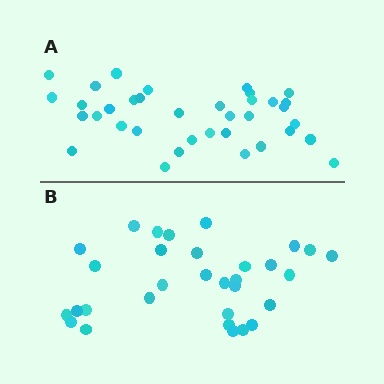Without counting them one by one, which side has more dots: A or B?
Region A (the top region) has more dots.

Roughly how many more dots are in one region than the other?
Region A has about 5 more dots than region B.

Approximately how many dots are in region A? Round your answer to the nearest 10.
About 40 dots. (The exact count is 36, which rounds to 40.)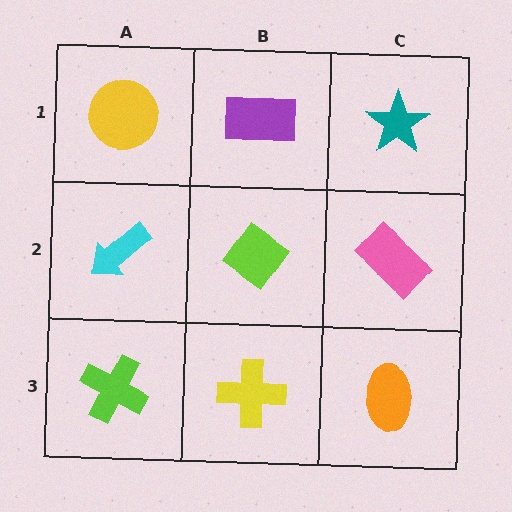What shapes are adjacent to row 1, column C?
A pink rectangle (row 2, column C), a purple rectangle (row 1, column B).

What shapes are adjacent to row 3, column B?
A lime diamond (row 2, column B), a lime cross (row 3, column A), an orange ellipse (row 3, column C).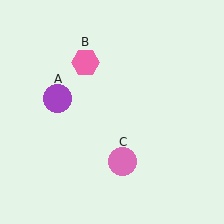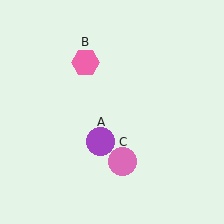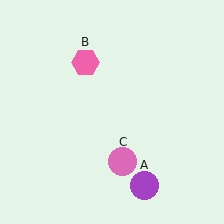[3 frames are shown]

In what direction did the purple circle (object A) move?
The purple circle (object A) moved down and to the right.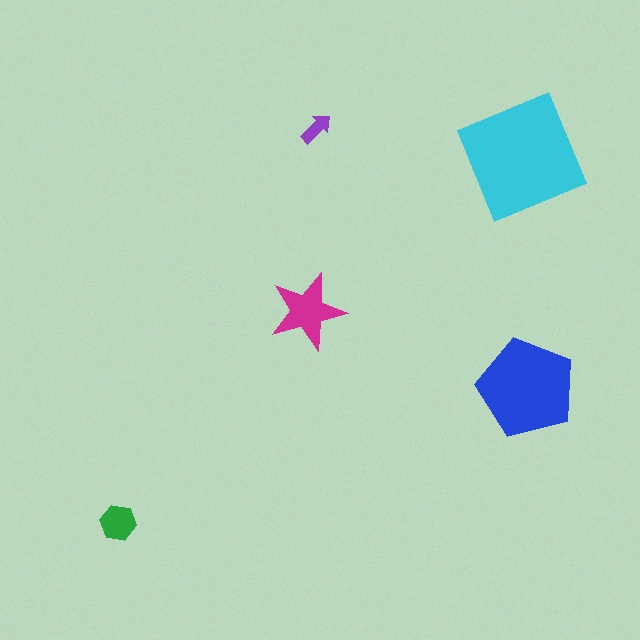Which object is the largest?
The cyan square.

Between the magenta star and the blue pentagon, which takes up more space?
The blue pentagon.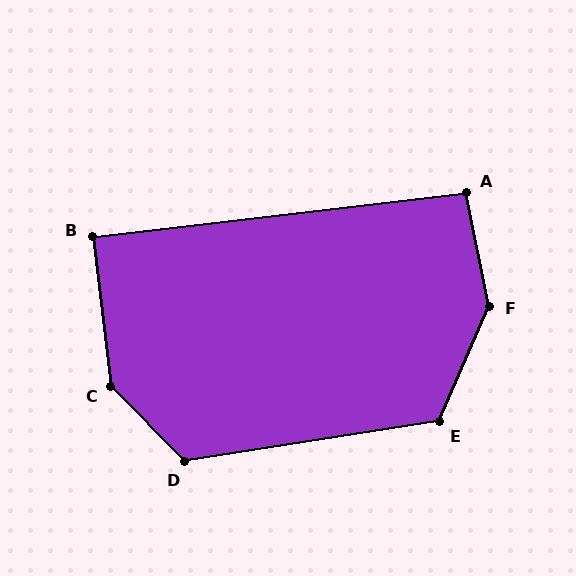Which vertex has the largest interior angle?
F, at approximately 145 degrees.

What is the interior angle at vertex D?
Approximately 125 degrees (obtuse).